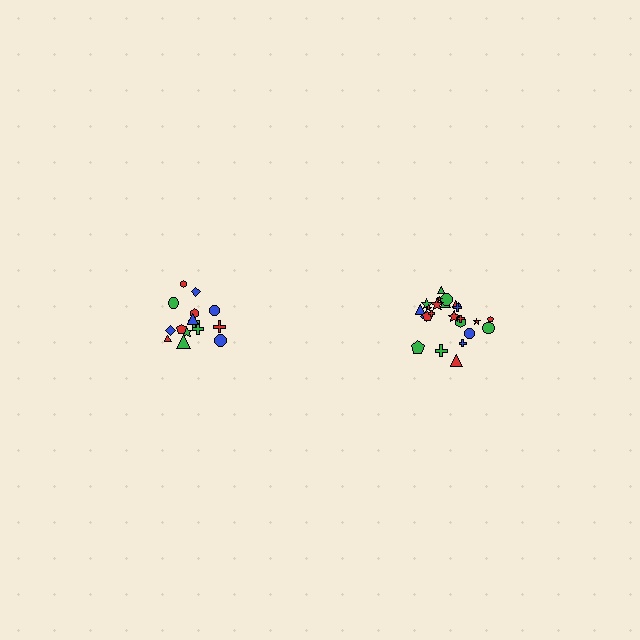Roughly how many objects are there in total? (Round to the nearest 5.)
Roughly 40 objects in total.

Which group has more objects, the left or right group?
The right group.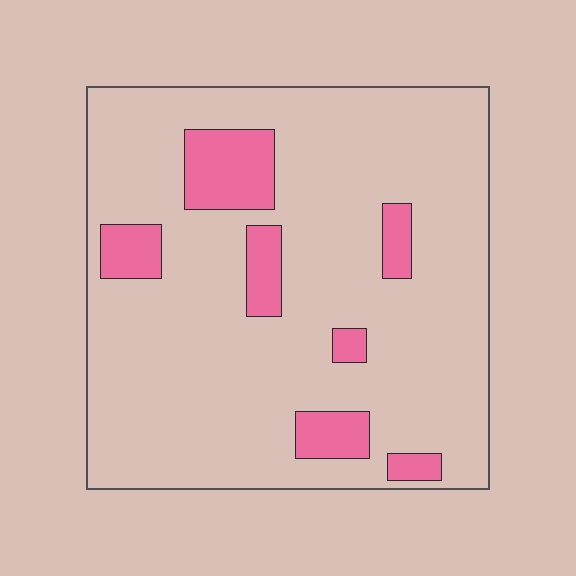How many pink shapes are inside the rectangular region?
7.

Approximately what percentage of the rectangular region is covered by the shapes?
Approximately 15%.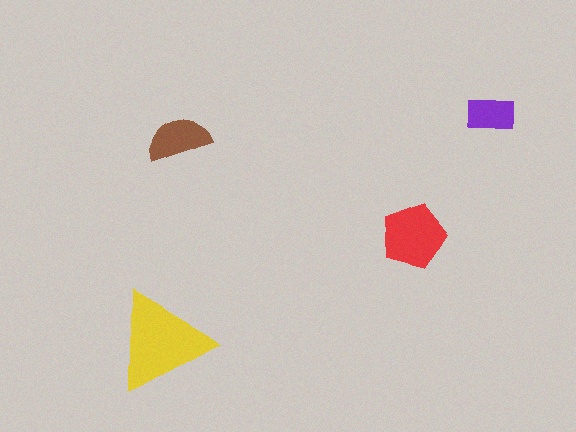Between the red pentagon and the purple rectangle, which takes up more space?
The red pentagon.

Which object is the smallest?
The purple rectangle.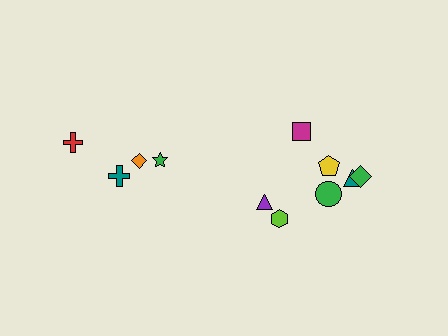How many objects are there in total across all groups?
There are 11 objects.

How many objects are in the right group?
There are 7 objects.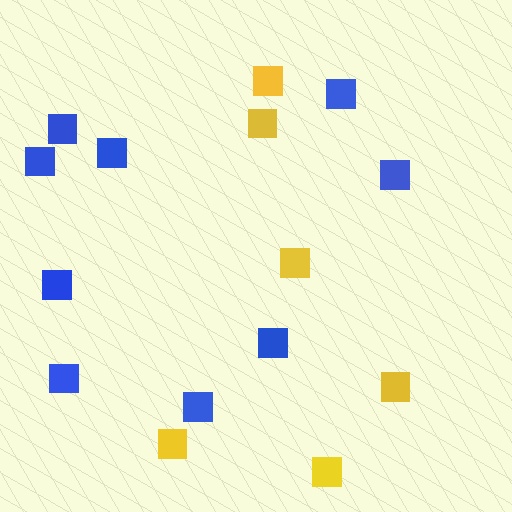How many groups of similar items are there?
There are 2 groups: one group of yellow squares (6) and one group of blue squares (9).